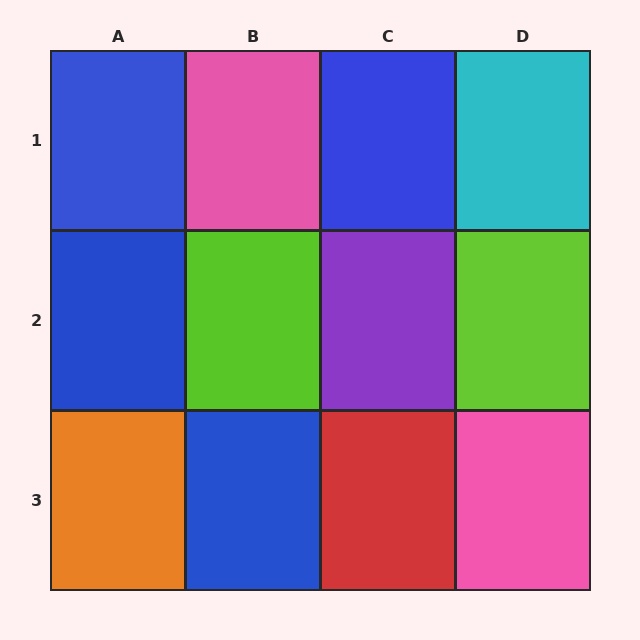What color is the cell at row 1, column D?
Cyan.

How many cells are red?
1 cell is red.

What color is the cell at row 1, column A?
Blue.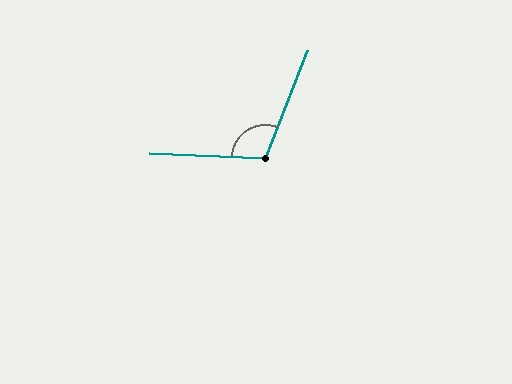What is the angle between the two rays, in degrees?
Approximately 110 degrees.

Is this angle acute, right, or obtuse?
It is obtuse.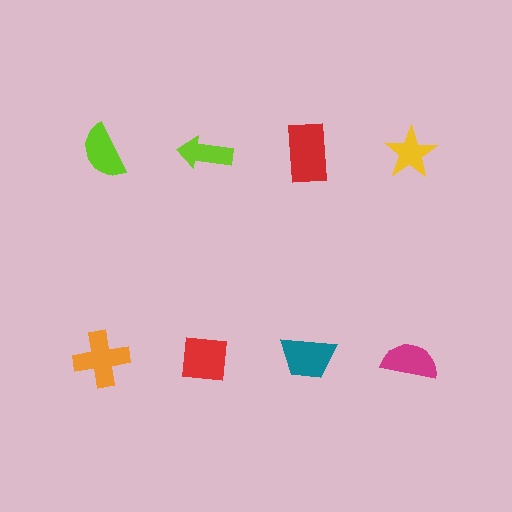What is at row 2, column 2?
A red square.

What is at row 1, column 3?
A red rectangle.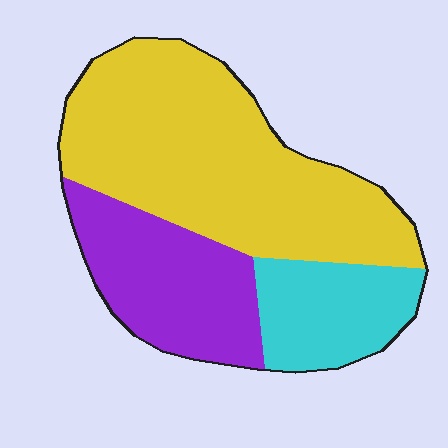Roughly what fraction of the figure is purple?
Purple covers about 25% of the figure.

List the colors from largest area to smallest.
From largest to smallest: yellow, purple, cyan.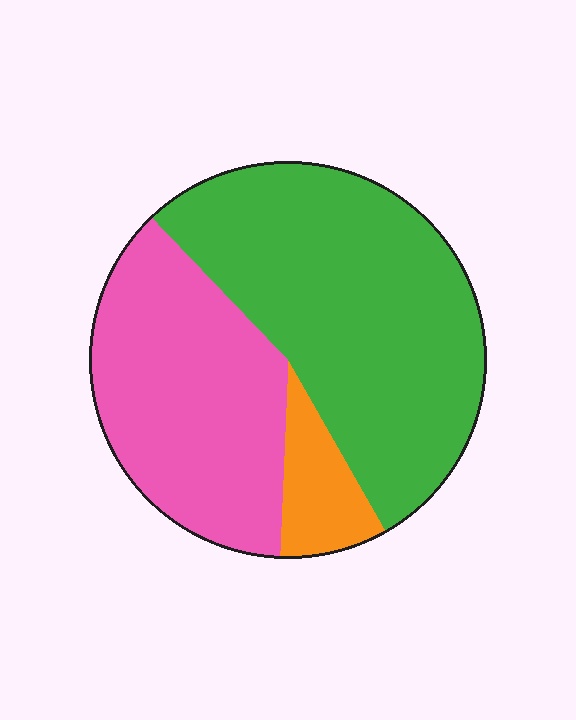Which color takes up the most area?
Green, at roughly 55%.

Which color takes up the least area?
Orange, at roughly 10%.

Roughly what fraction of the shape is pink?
Pink takes up between a quarter and a half of the shape.